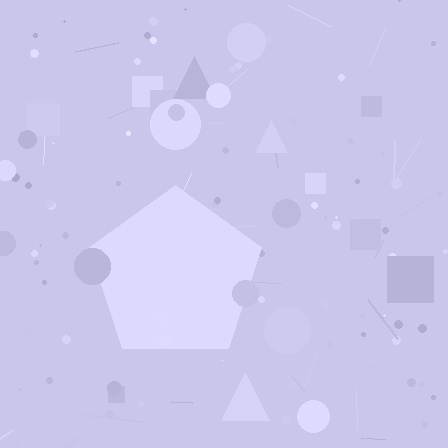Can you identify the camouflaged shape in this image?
The camouflaged shape is a pentagon.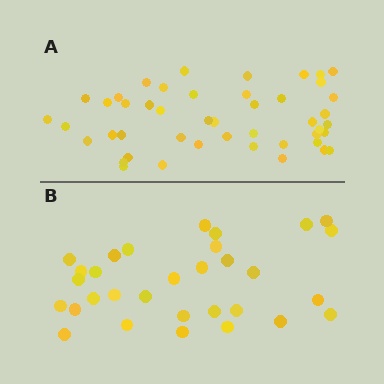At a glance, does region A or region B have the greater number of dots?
Region A (the top region) has more dots.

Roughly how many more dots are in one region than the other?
Region A has approximately 15 more dots than region B.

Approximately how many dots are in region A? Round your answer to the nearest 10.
About 50 dots. (The exact count is 46, which rounds to 50.)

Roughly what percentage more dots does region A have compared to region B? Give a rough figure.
About 50% more.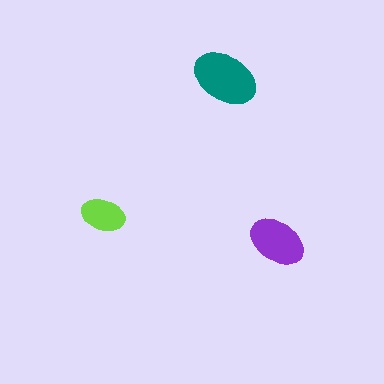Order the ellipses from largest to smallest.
the teal one, the purple one, the lime one.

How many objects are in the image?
There are 3 objects in the image.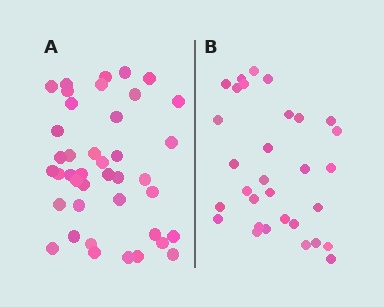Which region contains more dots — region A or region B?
Region A (the left region) has more dots.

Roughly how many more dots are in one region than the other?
Region A has roughly 10 or so more dots than region B.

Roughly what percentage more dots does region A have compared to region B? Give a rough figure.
About 30% more.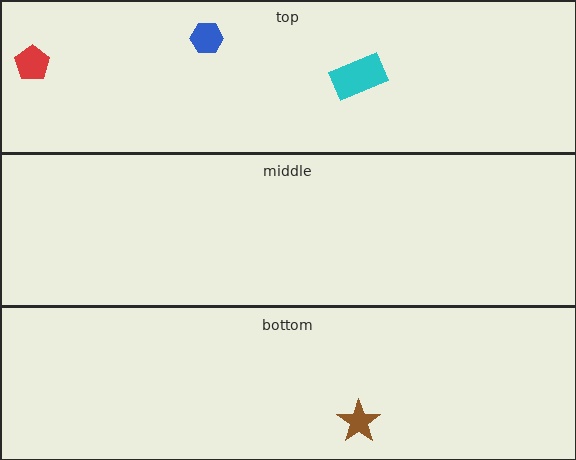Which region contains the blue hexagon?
The top region.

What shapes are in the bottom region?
The brown star.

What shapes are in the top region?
The cyan rectangle, the blue hexagon, the red pentagon.